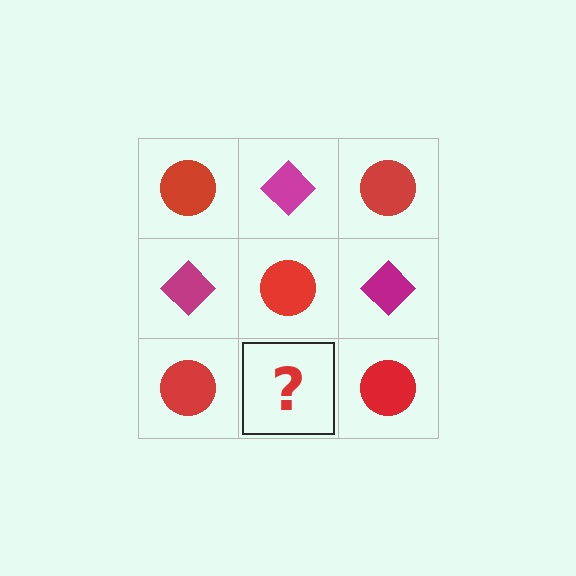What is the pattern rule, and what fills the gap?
The rule is that it alternates red circle and magenta diamond in a checkerboard pattern. The gap should be filled with a magenta diamond.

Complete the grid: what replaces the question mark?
The question mark should be replaced with a magenta diamond.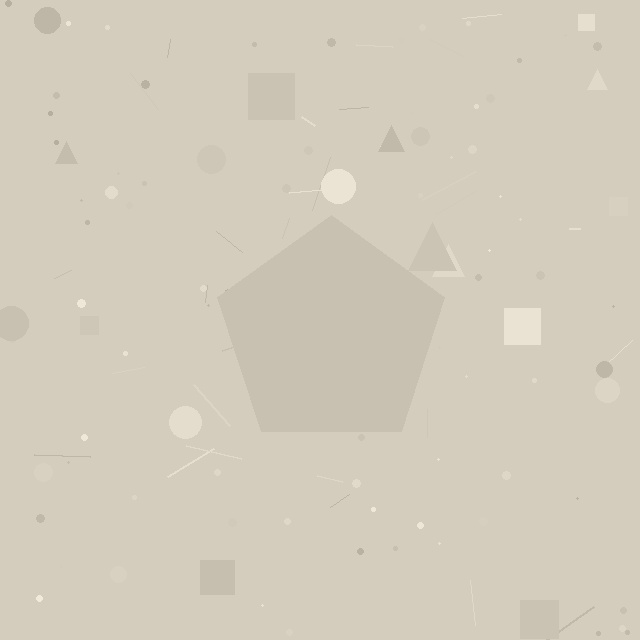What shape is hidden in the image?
A pentagon is hidden in the image.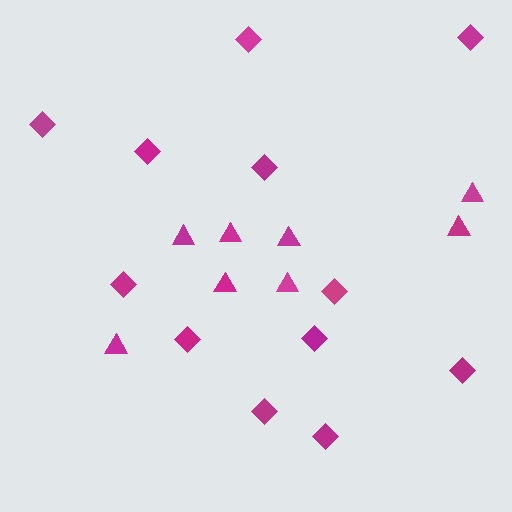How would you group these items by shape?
There are 2 groups: one group of triangles (8) and one group of diamonds (12).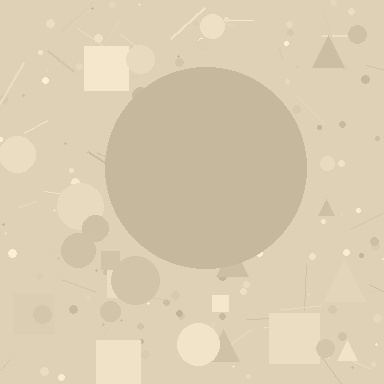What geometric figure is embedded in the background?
A circle is embedded in the background.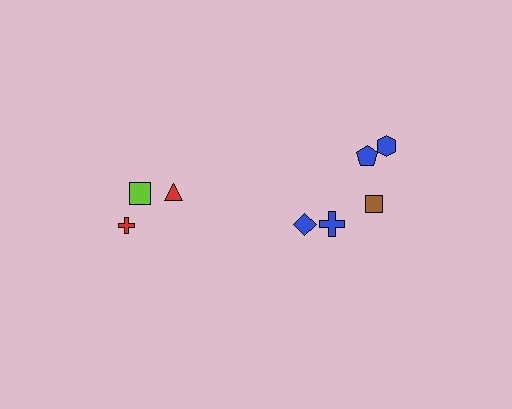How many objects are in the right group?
There are 5 objects.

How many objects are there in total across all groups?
There are 8 objects.